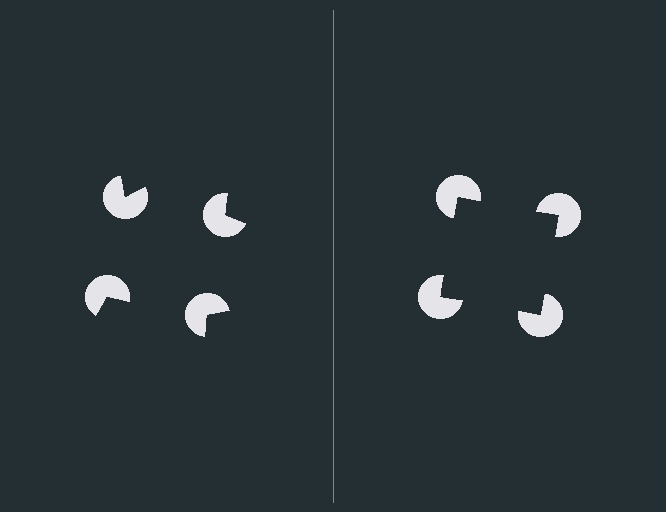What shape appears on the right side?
An illusory square.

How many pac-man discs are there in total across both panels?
8 — 4 on each side.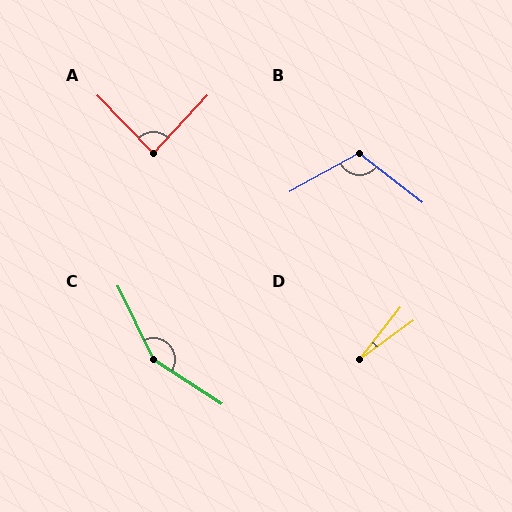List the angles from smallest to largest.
D (16°), A (87°), B (113°), C (149°).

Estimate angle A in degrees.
Approximately 87 degrees.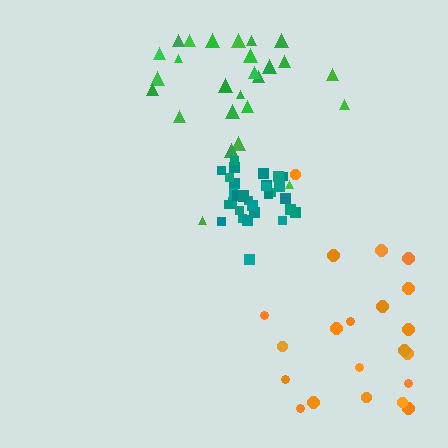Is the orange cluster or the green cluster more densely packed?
Green.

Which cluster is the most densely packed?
Teal.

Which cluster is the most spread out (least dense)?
Orange.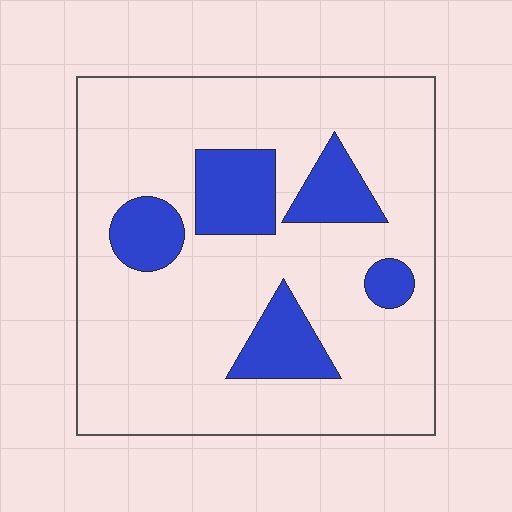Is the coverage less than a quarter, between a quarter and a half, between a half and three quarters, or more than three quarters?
Less than a quarter.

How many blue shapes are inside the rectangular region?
5.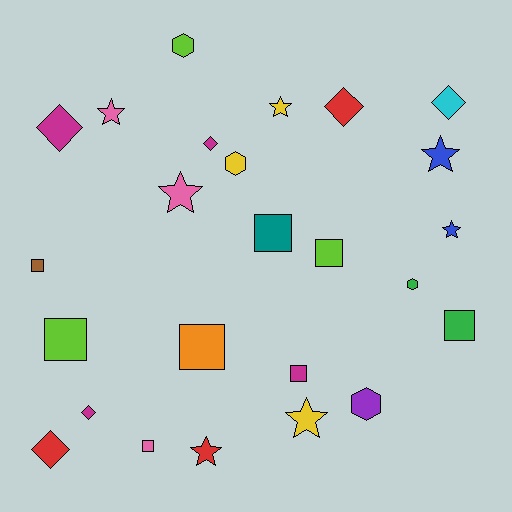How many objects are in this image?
There are 25 objects.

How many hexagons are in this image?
There are 4 hexagons.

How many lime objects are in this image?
There are 3 lime objects.